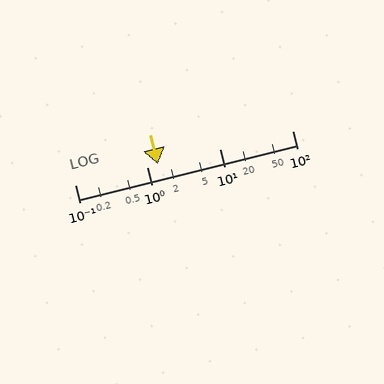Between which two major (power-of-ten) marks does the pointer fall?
The pointer is between 1 and 10.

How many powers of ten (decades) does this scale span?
The scale spans 3 decades, from 0.1 to 100.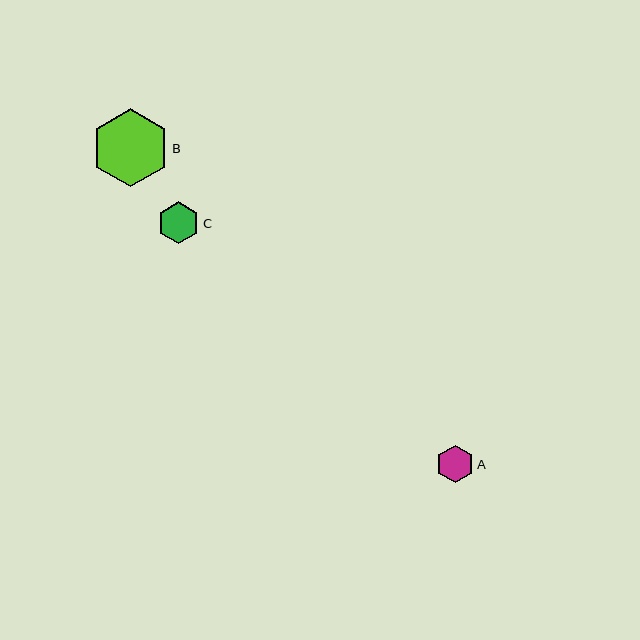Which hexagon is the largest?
Hexagon B is the largest with a size of approximately 78 pixels.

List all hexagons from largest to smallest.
From largest to smallest: B, C, A.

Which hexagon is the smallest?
Hexagon A is the smallest with a size of approximately 38 pixels.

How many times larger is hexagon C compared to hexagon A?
Hexagon C is approximately 1.1 times the size of hexagon A.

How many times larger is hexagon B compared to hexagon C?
Hexagon B is approximately 1.8 times the size of hexagon C.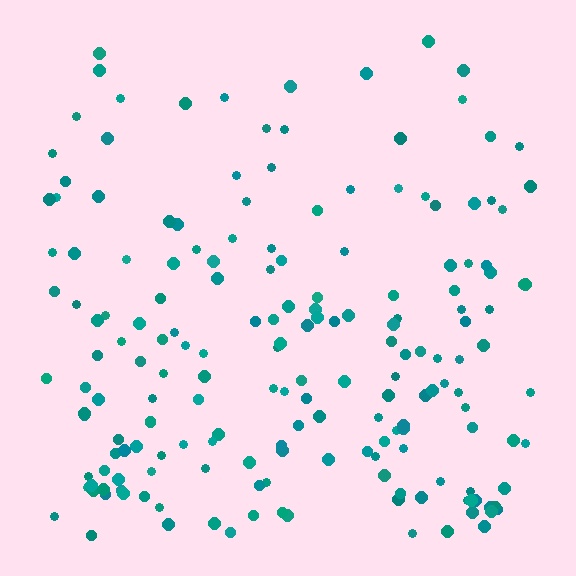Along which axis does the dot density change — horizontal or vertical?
Vertical.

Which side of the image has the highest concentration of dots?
The bottom.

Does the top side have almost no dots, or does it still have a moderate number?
Still a moderate number, just noticeably fewer than the bottom.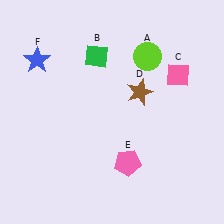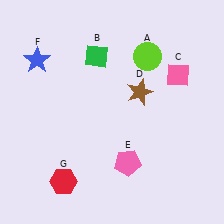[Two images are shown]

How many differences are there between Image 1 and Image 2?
There is 1 difference between the two images.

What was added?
A red hexagon (G) was added in Image 2.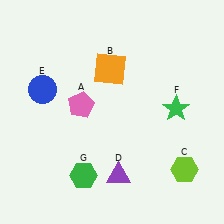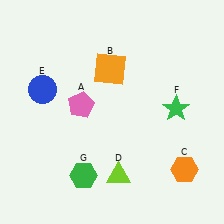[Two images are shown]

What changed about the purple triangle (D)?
In Image 1, D is purple. In Image 2, it changed to lime.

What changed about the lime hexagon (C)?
In Image 1, C is lime. In Image 2, it changed to orange.